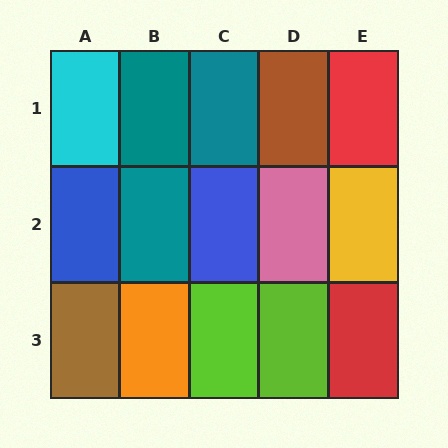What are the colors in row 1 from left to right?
Cyan, teal, teal, brown, red.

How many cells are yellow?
1 cell is yellow.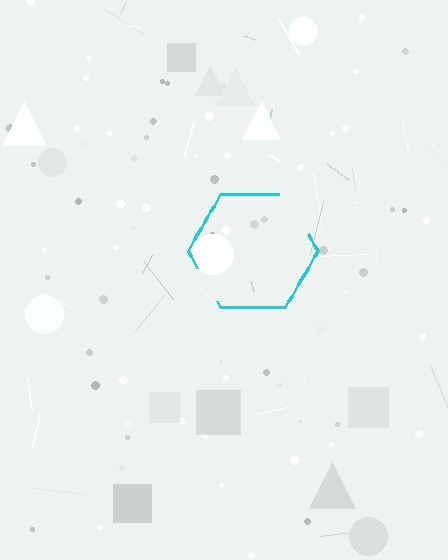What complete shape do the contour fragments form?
The contour fragments form a hexagon.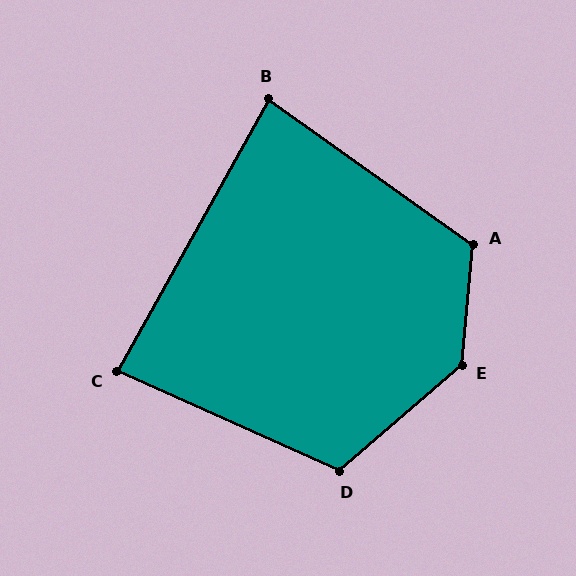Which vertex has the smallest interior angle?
B, at approximately 84 degrees.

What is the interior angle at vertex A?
Approximately 120 degrees (obtuse).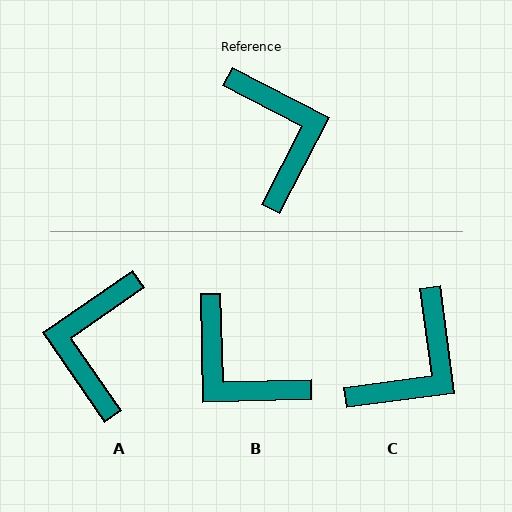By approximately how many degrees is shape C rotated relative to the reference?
Approximately 55 degrees clockwise.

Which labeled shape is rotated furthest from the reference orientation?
A, about 152 degrees away.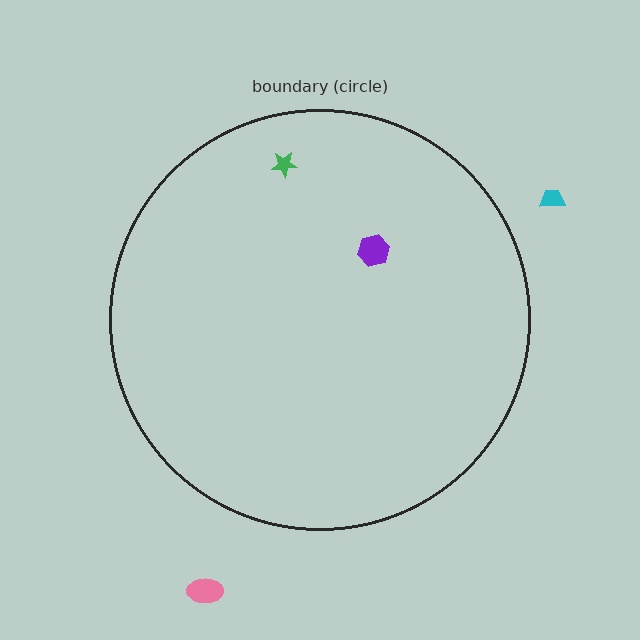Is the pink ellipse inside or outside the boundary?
Outside.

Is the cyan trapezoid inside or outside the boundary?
Outside.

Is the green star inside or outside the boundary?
Inside.